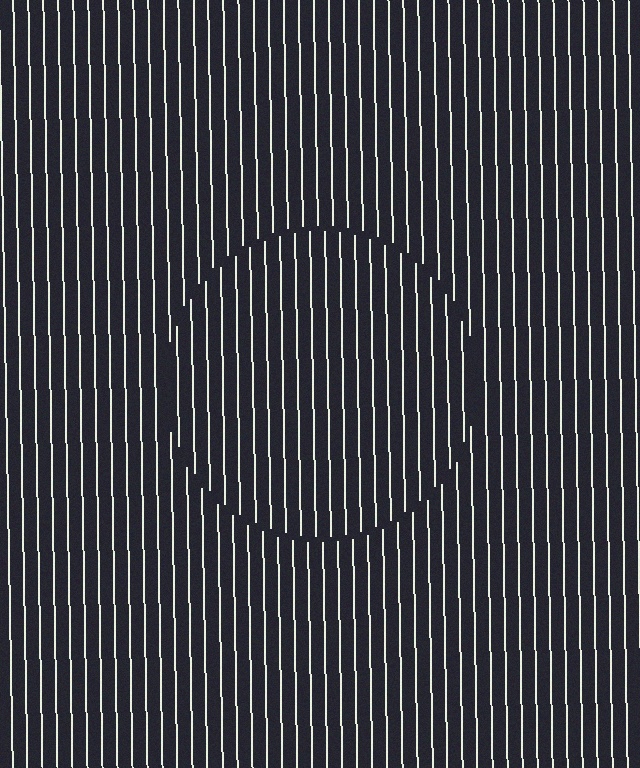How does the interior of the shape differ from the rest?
The interior of the shape contains the same grating, shifted by half a period — the contour is defined by the phase discontinuity where line-ends from the inner and outer gratings abut.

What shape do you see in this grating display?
An illusory circle. The interior of the shape contains the same grating, shifted by half a period — the contour is defined by the phase discontinuity where line-ends from the inner and outer gratings abut.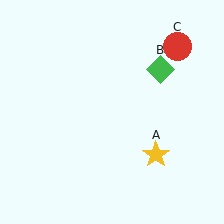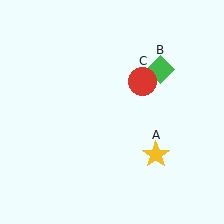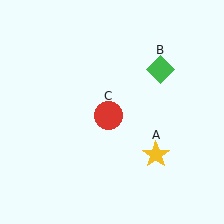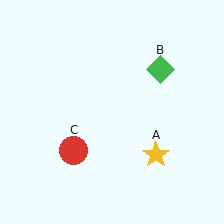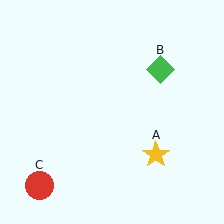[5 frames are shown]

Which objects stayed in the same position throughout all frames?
Yellow star (object A) and green diamond (object B) remained stationary.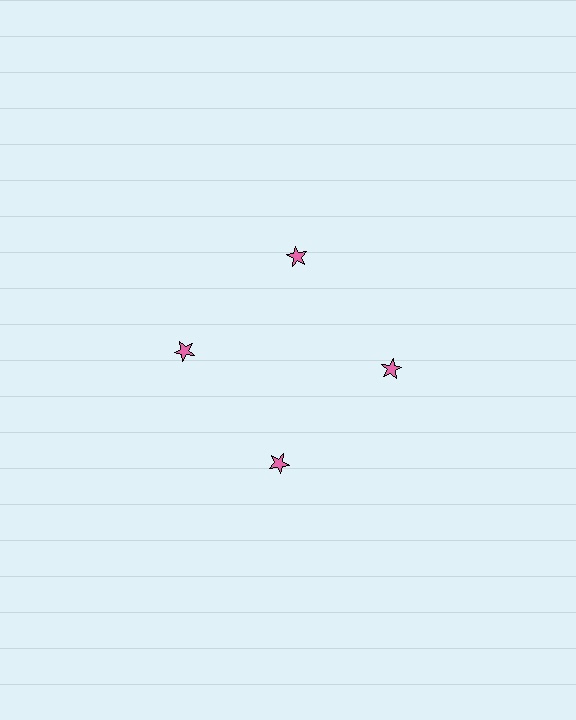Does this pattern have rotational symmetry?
Yes, this pattern has 4-fold rotational symmetry. It looks the same after rotating 90 degrees around the center.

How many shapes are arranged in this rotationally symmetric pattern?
There are 4 shapes, arranged in 4 groups of 1.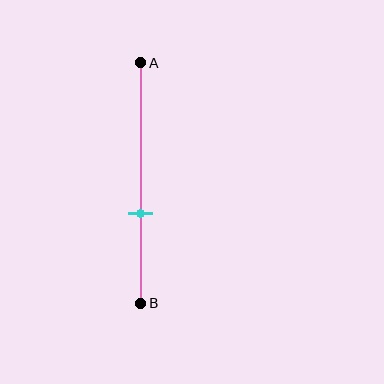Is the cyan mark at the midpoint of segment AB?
No, the mark is at about 65% from A, not at the 50% midpoint.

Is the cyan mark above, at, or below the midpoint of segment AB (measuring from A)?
The cyan mark is below the midpoint of segment AB.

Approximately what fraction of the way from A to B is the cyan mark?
The cyan mark is approximately 65% of the way from A to B.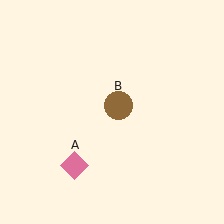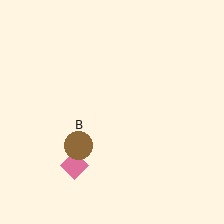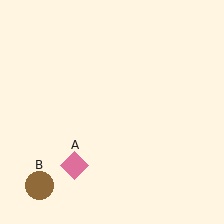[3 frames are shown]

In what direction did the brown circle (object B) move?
The brown circle (object B) moved down and to the left.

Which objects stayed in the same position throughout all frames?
Pink diamond (object A) remained stationary.